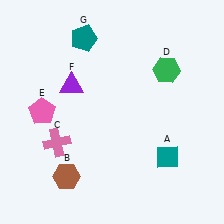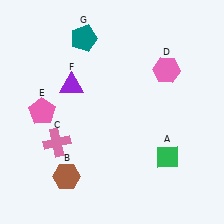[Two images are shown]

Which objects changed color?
A changed from teal to green. D changed from green to pink.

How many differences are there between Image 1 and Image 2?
There are 2 differences between the two images.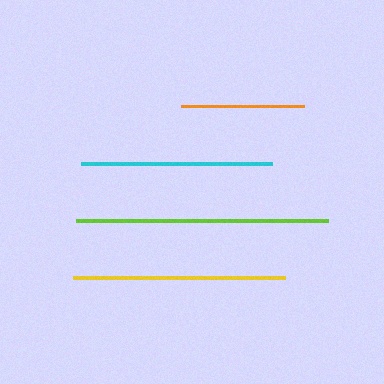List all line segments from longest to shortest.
From longest to shortest: lime, yellow, cyan, orange.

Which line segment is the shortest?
The orange line is the shortest at approximately 123 pixels.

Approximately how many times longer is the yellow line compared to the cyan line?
The yellow line is approximately 1.1 times the length of the cyan line.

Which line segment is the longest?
The lime line is the longest at approximately 252 pixels.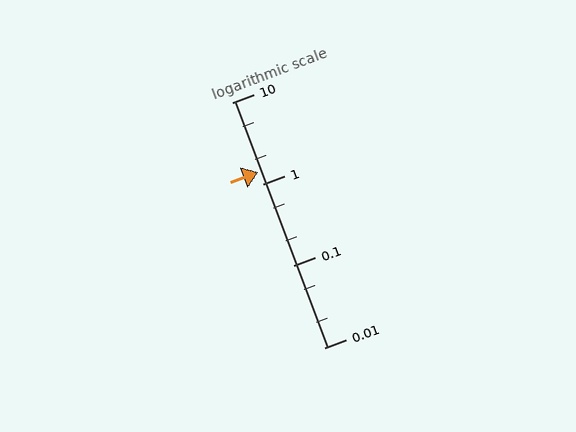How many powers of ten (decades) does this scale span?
The scale spans 3 decades, from 0.01 to 10.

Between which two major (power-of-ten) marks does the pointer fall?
The pointer is between 1 and 10.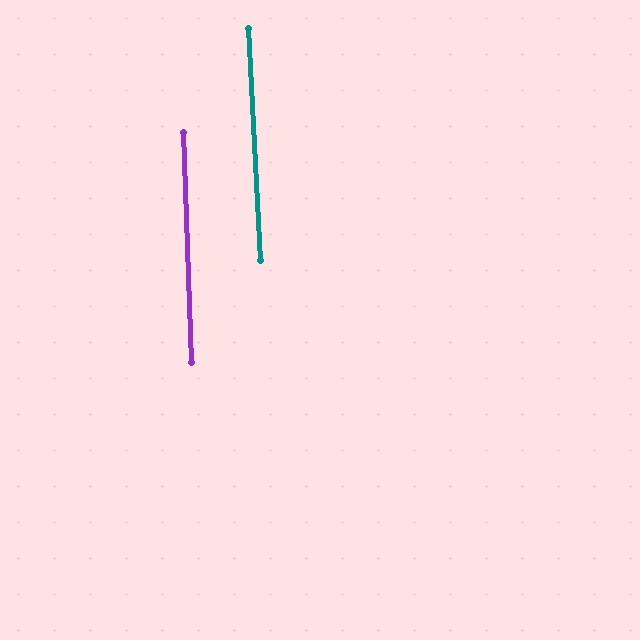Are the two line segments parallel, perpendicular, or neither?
Parallel — their directions differ by only 1.0°.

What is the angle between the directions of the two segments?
Approximately 1 degree.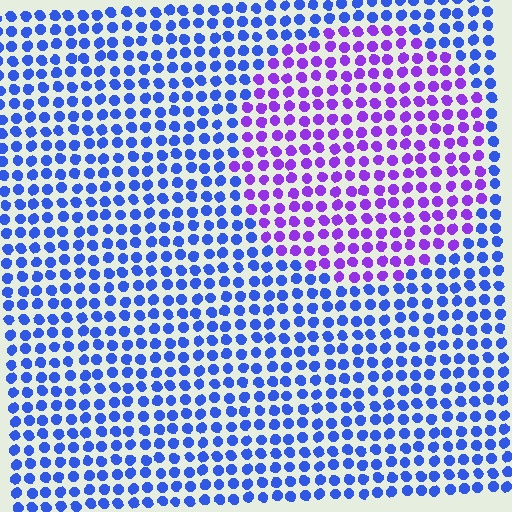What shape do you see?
I see a circle.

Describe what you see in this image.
The image is filled with small blue elements in a uniform arrangement. A circle-shaped region is visible where the elements are tinted to a slightly different hue, forming a subtle color boundary.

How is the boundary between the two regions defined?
The boundary is defined purely by a slight shift in hue (about 47 degrees). Spacing, size, and orientation are identical on both sides.